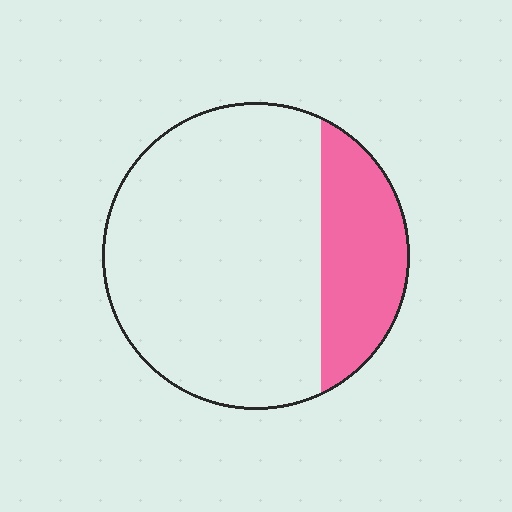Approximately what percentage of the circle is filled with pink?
Approximately 25%.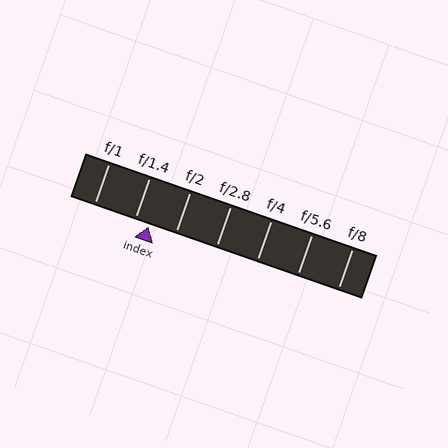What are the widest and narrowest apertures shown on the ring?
The widest aperture shown is f/1 and the narrowest is f/8.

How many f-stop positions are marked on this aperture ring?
There are 7 f-stop positions marked.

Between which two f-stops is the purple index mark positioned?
The index mark is between f/1.4 and f/2.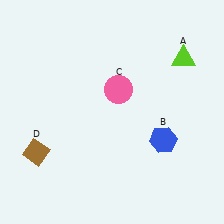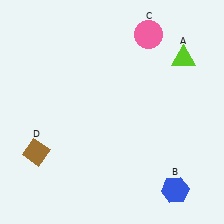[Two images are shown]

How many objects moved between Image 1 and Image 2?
2 objects moved between the two images.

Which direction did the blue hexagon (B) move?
The blue hexagon (B) moved down.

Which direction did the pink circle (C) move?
The pink circle (C) moved up.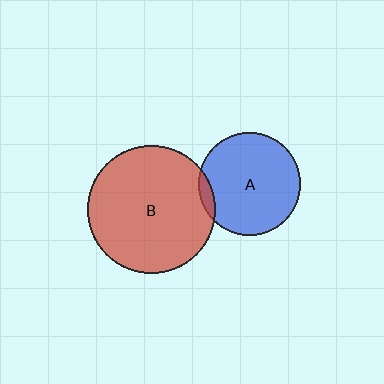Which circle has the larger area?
Circle B (red).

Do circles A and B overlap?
Yes.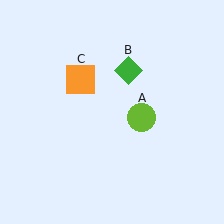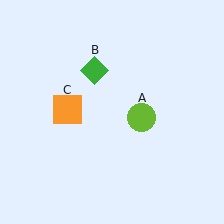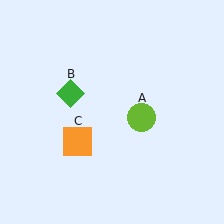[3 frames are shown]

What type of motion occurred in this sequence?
The green diamond (object B), orange square (object C) rotated counterclockwise around the center of the scene.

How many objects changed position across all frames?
2 objects changed position: green diamond (object B), orange square (object C).